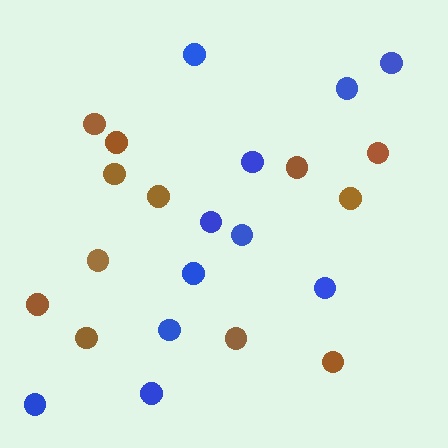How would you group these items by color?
There are 2 groups: one group of brown circles (12) and one group of blue circles (11).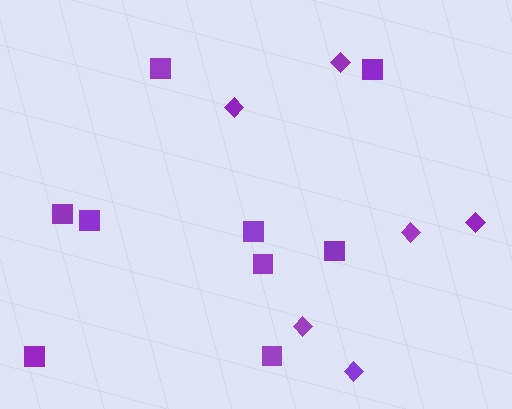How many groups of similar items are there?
There are 2 groups: one group of squares (9) and one group of diamonds (6).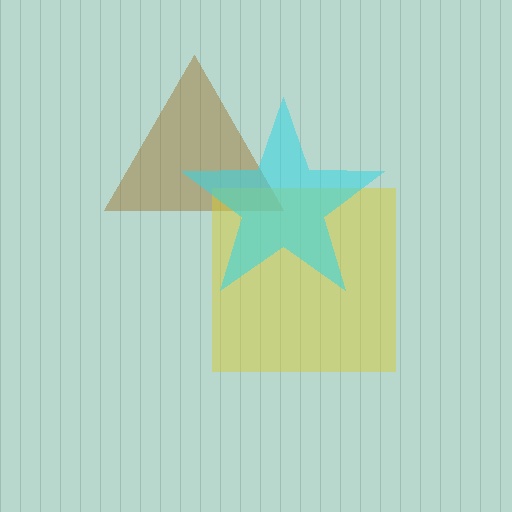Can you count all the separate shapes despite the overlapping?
Yes, there are 3 separate shapes.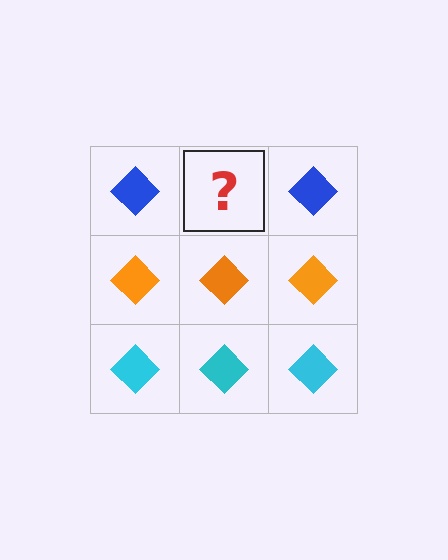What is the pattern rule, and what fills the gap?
The rule is that each row has a consistent color. The gap should be filled with a blue diamond.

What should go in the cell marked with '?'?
The missing cell should contain a blue diamond.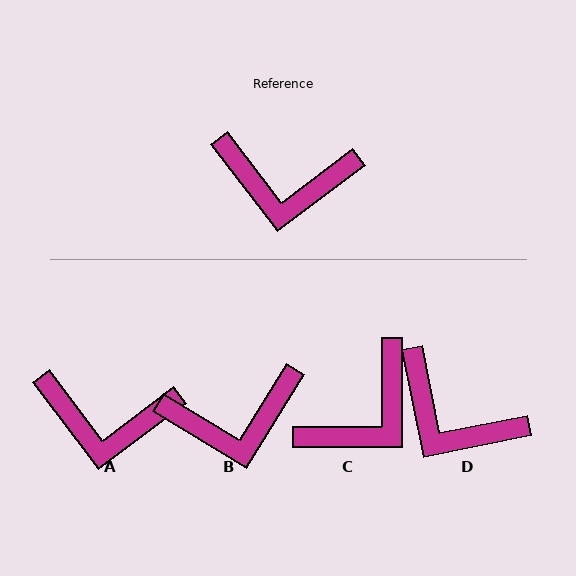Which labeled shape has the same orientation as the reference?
A.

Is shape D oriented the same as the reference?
No, it is off by about 26 degrees.